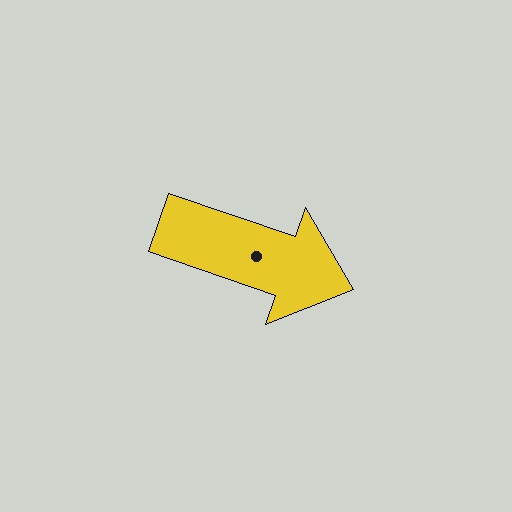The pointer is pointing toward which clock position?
Roughly 4 o'clock.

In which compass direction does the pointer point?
East.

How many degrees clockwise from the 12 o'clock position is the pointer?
Approximately 109 degrees.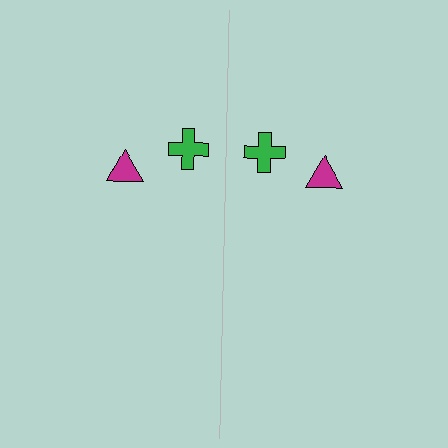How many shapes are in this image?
There are 4 shapes in this image.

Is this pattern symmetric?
Yes, this pattern has bilateral (reflection) symmetry.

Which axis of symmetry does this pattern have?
The pattern has a vertical axis of symmetry running through the center of the image.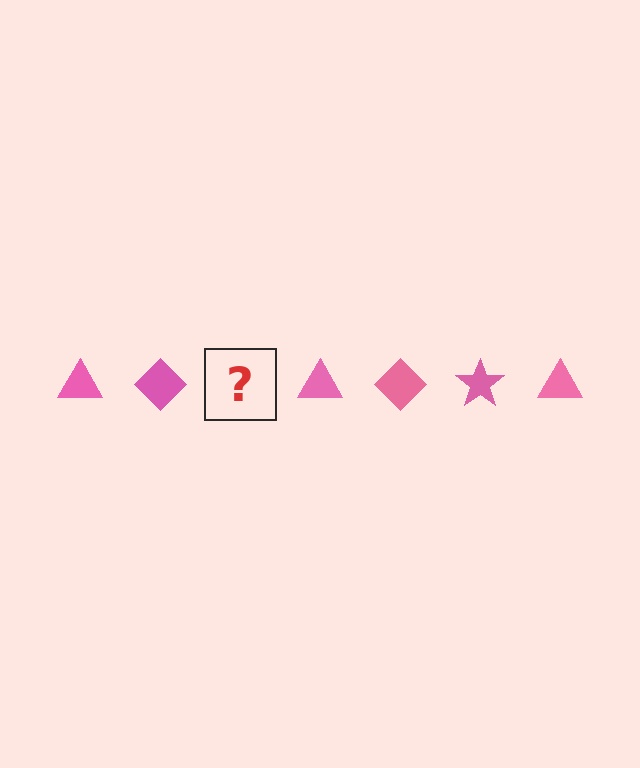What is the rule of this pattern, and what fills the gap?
The rule is that the pattern cycles through triangle, diamond, star shapes in pink. The gap should be filled with a pink star.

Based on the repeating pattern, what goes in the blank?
The blank should be a pink star.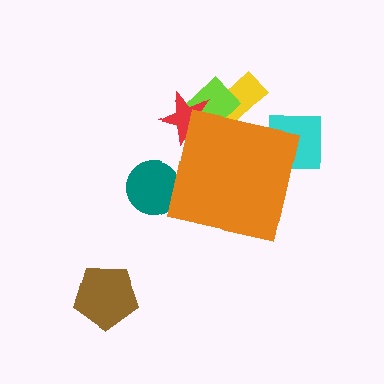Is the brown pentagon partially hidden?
No, the brown pentagon is fully visible.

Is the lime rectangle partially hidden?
Yes, the lime rectangle is partially hidden behind the orange square.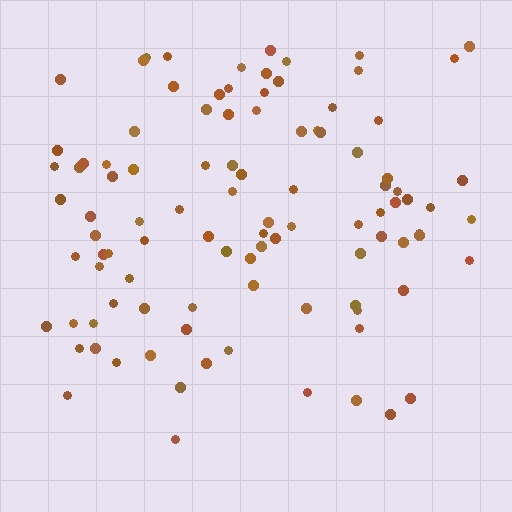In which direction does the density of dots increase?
From bottom to top, with the top side densest.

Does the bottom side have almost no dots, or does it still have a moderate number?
Still a moderate number, just noticeably fewer than the top.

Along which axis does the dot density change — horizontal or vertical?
Vertical.